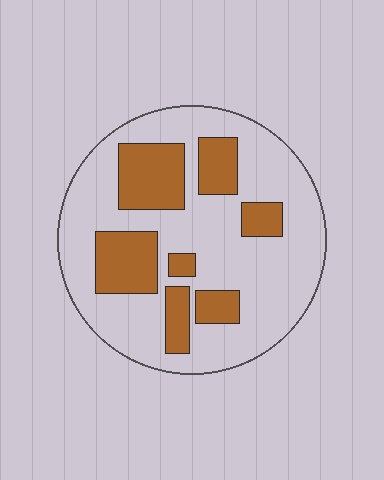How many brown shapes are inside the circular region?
7.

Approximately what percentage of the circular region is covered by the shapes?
Approximately 30%.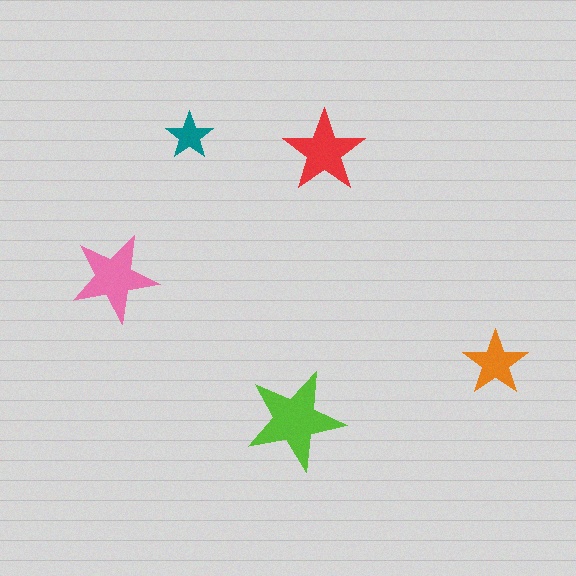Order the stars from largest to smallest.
the lime one, the pink one, the red one, the orange one, the teal one.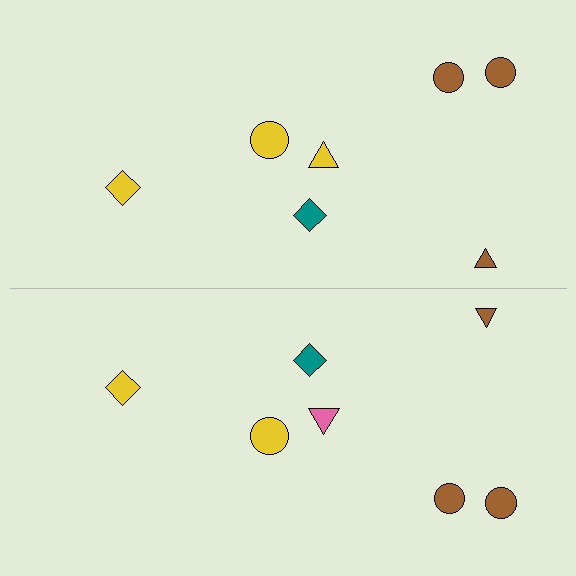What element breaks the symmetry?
The pink triangle on the bottom side breaks the symmetry — its mirror counterpart is yellow.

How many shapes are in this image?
There are 14 shapes in this image.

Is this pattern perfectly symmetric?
No, the pattern is not perfectly symmetric. The pink triangle on the bottom side breaks the symmetry — its mirror counterpart is yellow.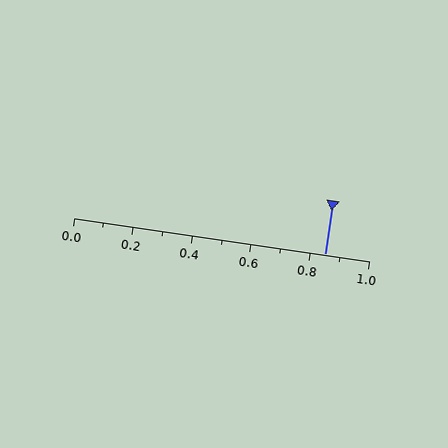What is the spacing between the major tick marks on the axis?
The major ticks are spaced 0.2 apart.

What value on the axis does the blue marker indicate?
The marker indicates approximately 0.85.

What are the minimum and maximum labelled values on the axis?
The axis runs from 0.0 to 1.0.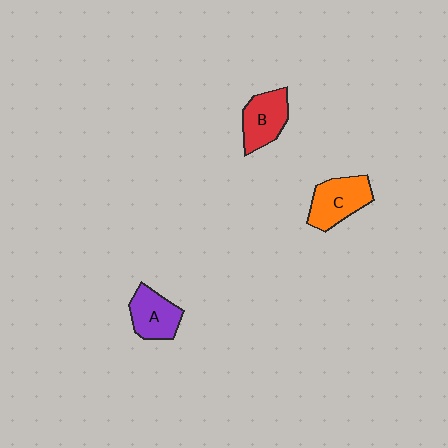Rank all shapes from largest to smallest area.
From largest to smallest: C (orange), B (red), A (purple).